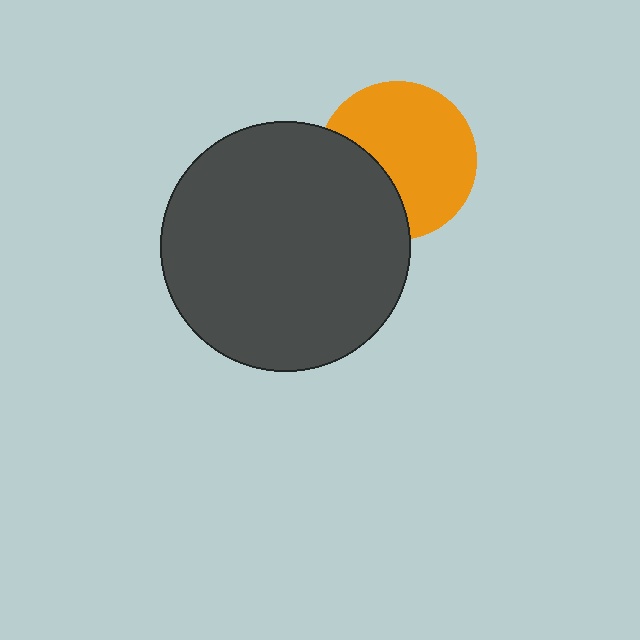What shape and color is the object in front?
The object in front is a dark gray circle.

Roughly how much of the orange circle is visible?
Most of it is visible (roughly 68%).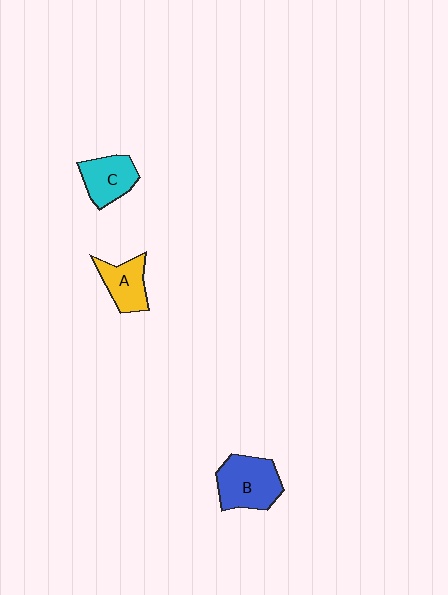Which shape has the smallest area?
Shape A (yellow).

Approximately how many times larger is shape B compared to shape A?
Approximately 1.5 times.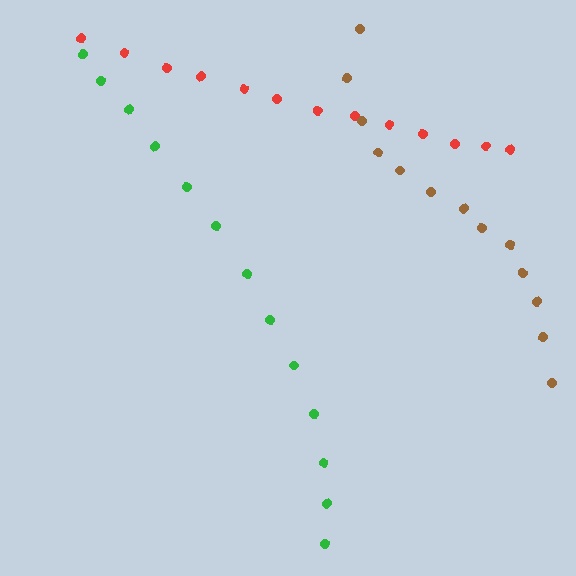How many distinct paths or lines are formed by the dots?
There are 3 distinct paths.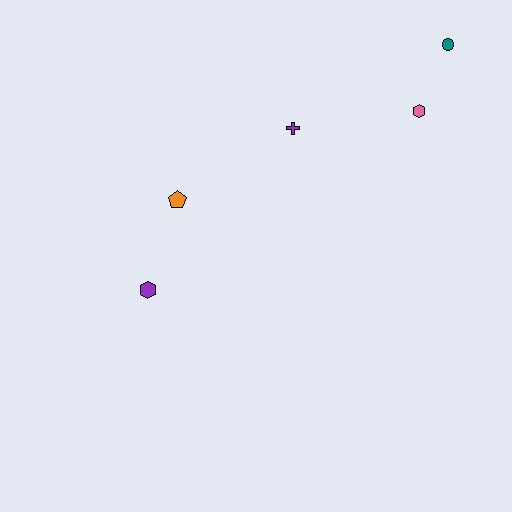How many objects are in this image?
There are 5 objects.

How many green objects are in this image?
There are no green objects.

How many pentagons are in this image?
There is 1 pentagon.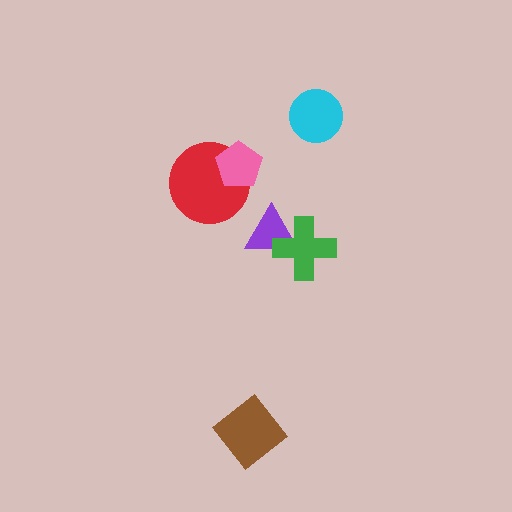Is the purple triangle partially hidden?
Yes, it is partially covered by another shape.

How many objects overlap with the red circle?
1 object overlaps with the red circle.